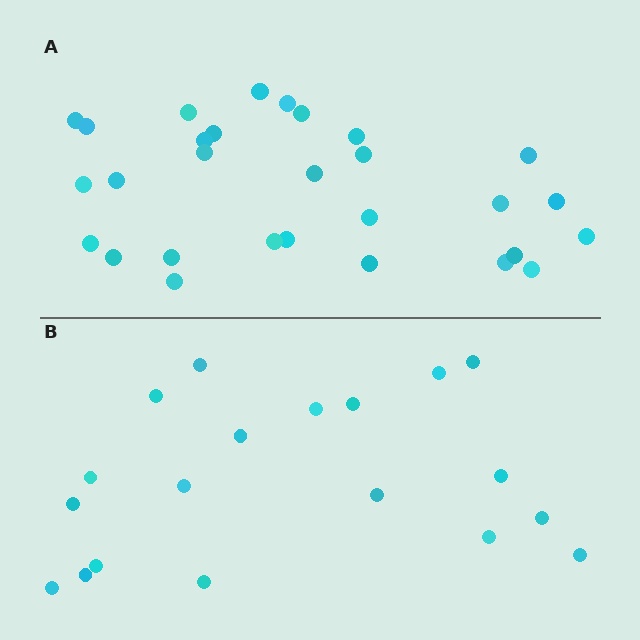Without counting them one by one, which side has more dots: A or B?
Region A (the top region) has more dots.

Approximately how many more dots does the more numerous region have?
Region A has roughly 10 or so more dots than region B.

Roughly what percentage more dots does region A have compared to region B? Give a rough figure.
About 55% more.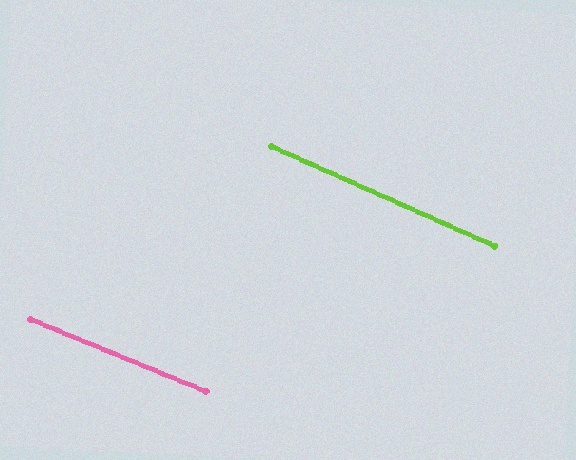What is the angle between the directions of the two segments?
Approximately 2 degrees.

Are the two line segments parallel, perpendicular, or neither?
Parallel — their directions differ by only 1.7°.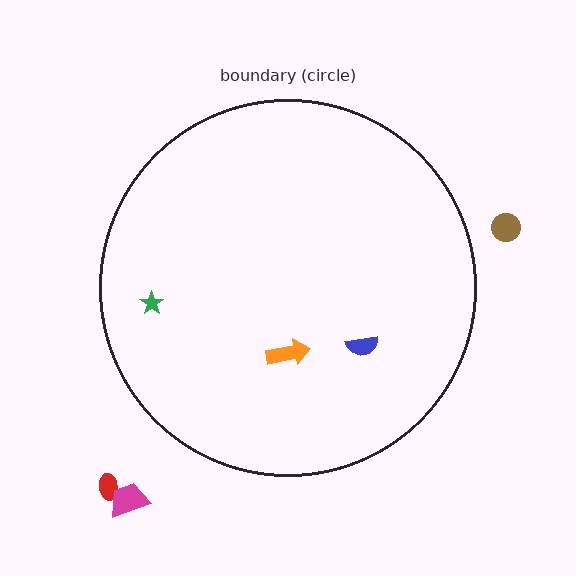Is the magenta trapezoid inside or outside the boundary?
Outside.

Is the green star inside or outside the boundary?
Inside.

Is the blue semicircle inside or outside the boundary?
Inside.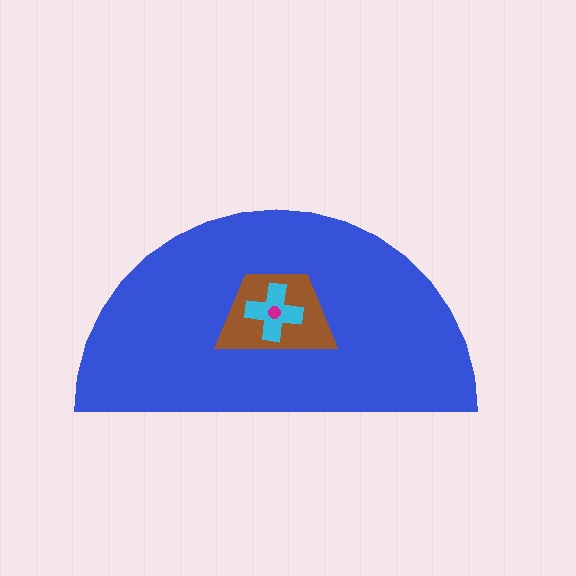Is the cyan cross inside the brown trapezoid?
Yes.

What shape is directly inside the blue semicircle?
The brown trapezoid.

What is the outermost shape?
The blue semicircle.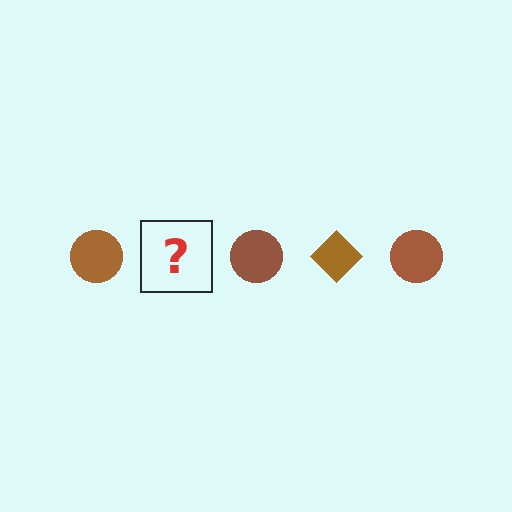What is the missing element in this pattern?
The missing element is a brown diamond.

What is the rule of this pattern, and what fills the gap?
The rule is that the pattern cycles through circle, diamond shapes in brown. The gap should be filled with a brown diamond.